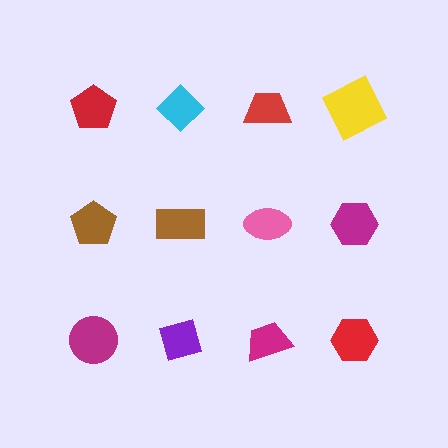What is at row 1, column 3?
A red trapezoid.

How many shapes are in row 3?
4 shapes.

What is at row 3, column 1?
A magenta circle.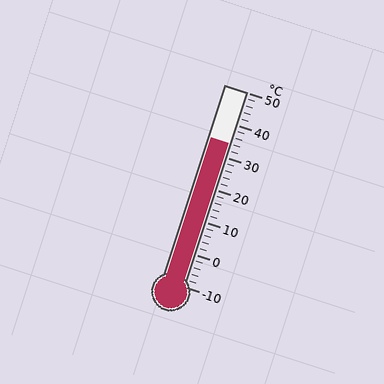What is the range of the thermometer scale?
The thermometer scale ranges from -10°C to 50°C.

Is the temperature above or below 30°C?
The temperature is above 30°C.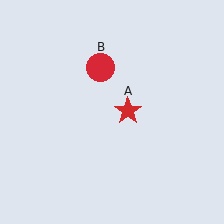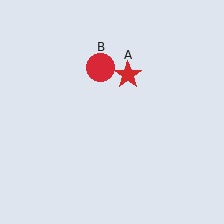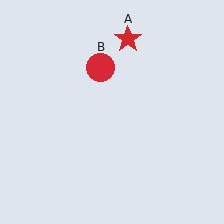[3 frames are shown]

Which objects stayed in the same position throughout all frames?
Red circle (object B) remained stationary.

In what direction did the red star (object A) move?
The red star (object A) moved up.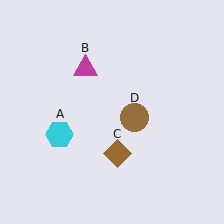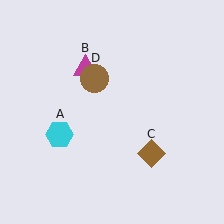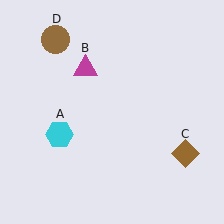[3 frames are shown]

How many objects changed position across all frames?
2 objects changed position: brown diamond (object C), brown circle (object D).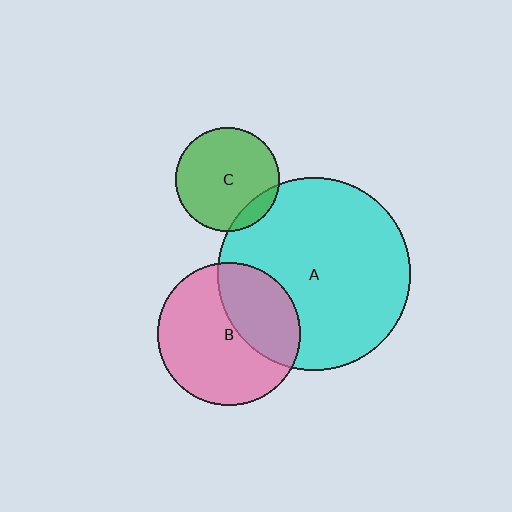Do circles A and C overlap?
Yes.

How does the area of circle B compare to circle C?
Approximately 1.9 times.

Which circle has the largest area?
Circle A (cyan).